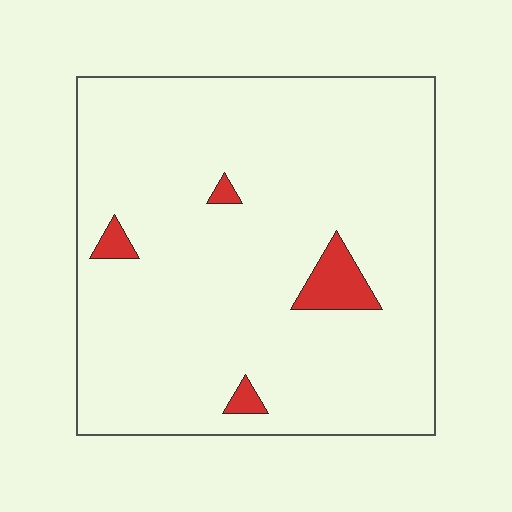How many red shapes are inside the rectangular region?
4.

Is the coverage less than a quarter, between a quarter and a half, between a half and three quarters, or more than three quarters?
Less than a quarter.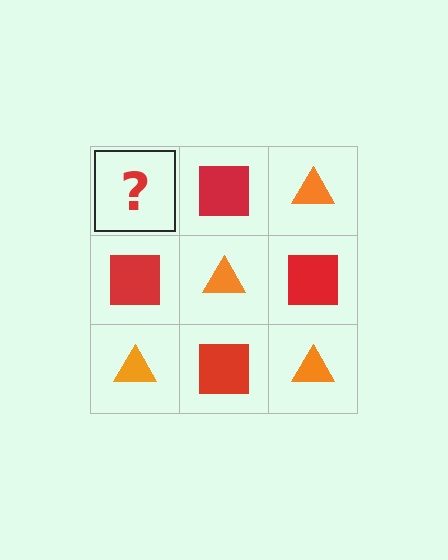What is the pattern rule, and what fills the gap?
The rule is that it alternates orange triangle and red square in a checkerboard pattern. The gap should be filled with an orange triangle.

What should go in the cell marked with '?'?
The missing cell should contain an orange triangle.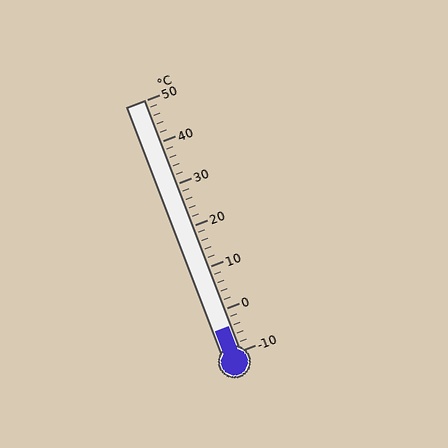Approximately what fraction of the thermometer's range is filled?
The thermometer is filled to approximately 10% of its range.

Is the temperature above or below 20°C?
The temperature is below 20°C.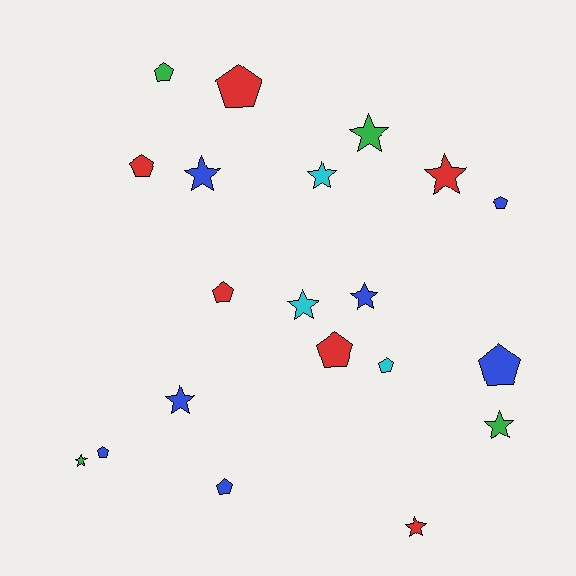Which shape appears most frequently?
Pentagon, with 10 objects.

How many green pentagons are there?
There is 1 green pentagon.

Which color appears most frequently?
Blue, with 7 objects.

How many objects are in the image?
There are 20 objects.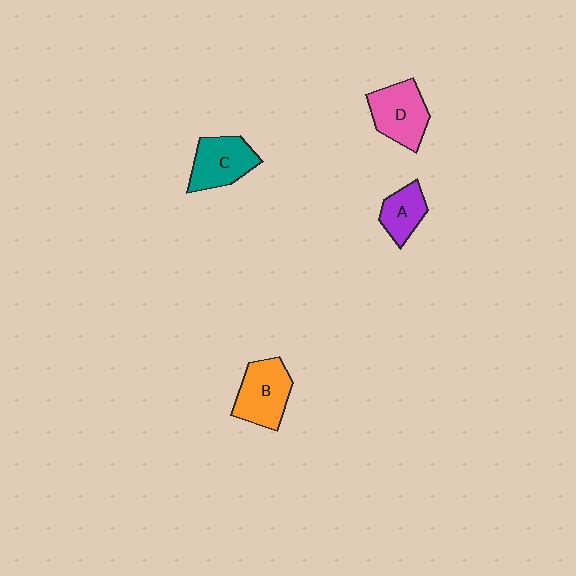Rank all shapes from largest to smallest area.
From largest to smallest: B (orange), D (pink), C (teal), A (purple).